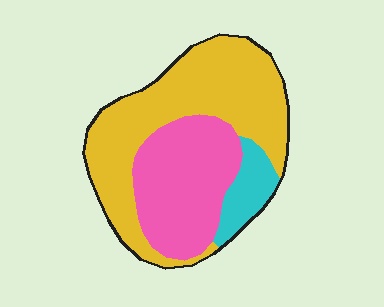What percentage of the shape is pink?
Pink covers about 35% of the shape.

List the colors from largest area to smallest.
From largest to smallest: yellow, pink, cyan.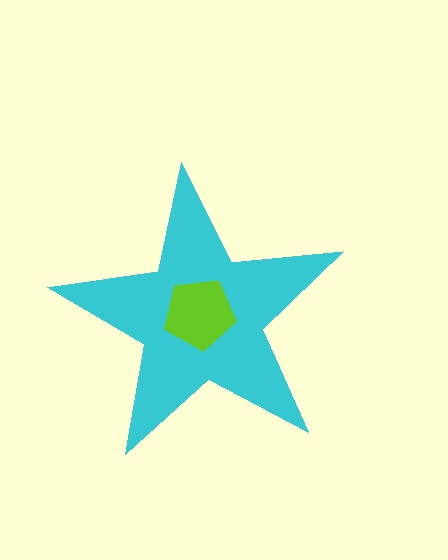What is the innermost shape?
The lime pentagon.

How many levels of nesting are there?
2.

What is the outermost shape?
The cyan star.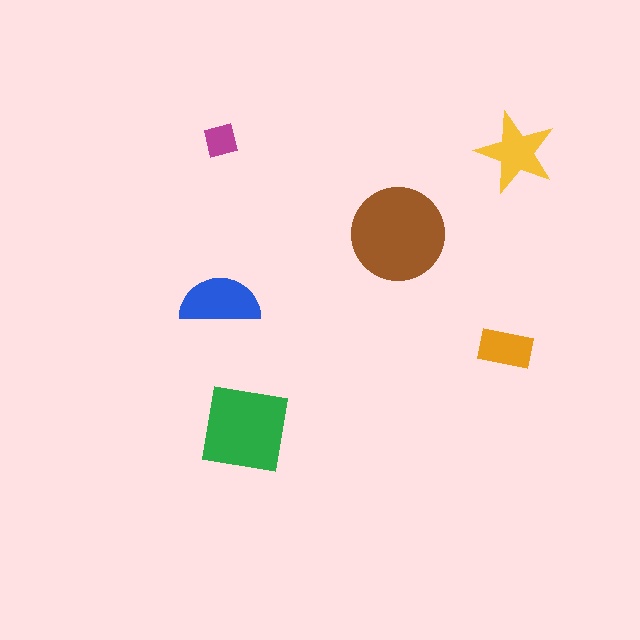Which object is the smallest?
The magenta square.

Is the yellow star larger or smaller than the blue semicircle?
Smaller.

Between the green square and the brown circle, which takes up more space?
The brown circle.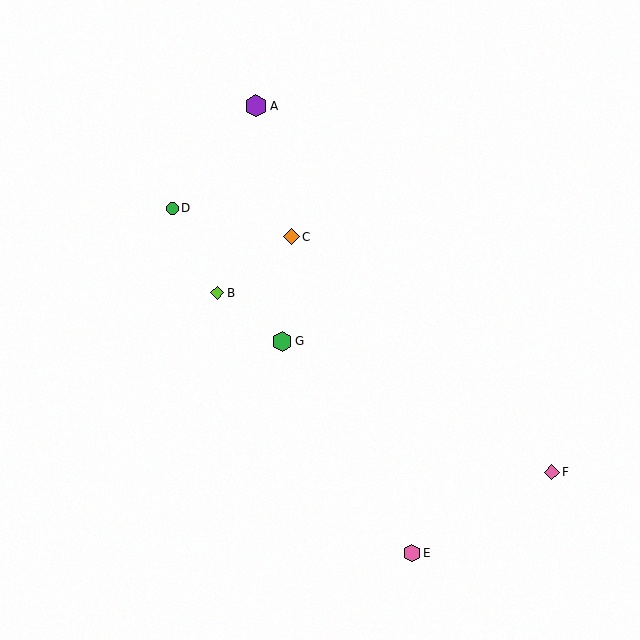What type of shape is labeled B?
Shape B is a lime diamond.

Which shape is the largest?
The purple hexagon (labeled A) is the largest.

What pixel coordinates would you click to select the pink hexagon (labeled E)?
Click at (412, 553) to select the pink hexagon E.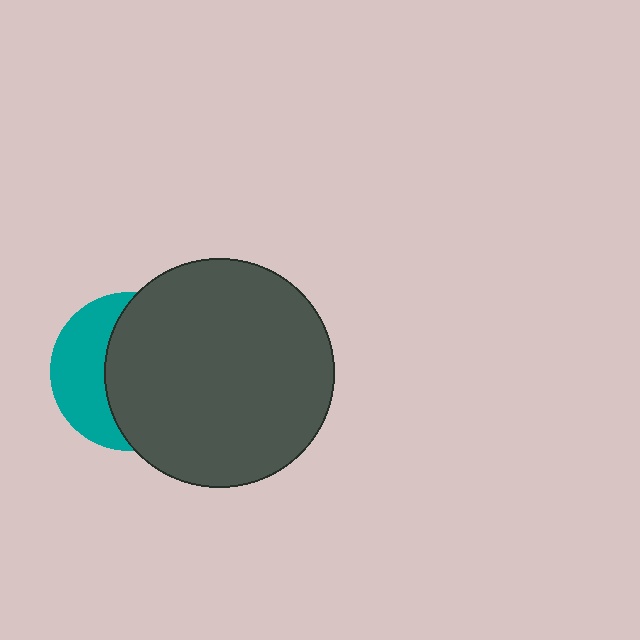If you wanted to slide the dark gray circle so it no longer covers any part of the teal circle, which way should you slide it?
Slide it right — that is the most direct way to separate the two shapes.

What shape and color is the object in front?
The object in front is a dark gray circle.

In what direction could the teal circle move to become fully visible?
The teal circle could move left. That would shift it out from behind the dark gray circle entirely.